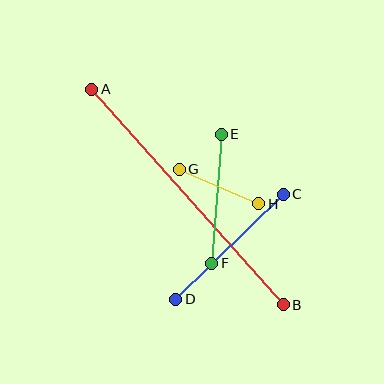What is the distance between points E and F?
The distance is approximately 129 pixels.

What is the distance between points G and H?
The distance is approximately 86 pixels.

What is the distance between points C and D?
The distance is approximately 150 pixels.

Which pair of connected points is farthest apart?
Points A and B are farthest apart.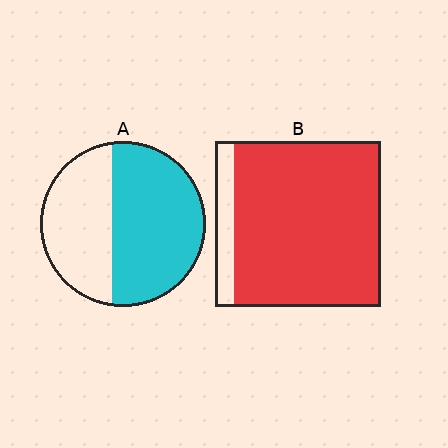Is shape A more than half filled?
Yes.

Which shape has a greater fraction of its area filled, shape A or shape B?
Shape B.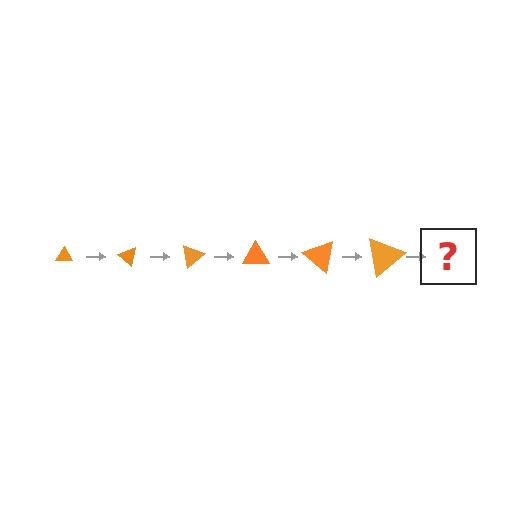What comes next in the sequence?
The next element should be a triangle, larger than the previous one and rotated 240 degrees from the start.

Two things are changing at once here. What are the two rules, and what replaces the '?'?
The two rules are that the triangle grows larger each step and it rotates 40 degrees each step. The '?' should be a triangle, larger than the previous one and rotated 240 degrees from the start.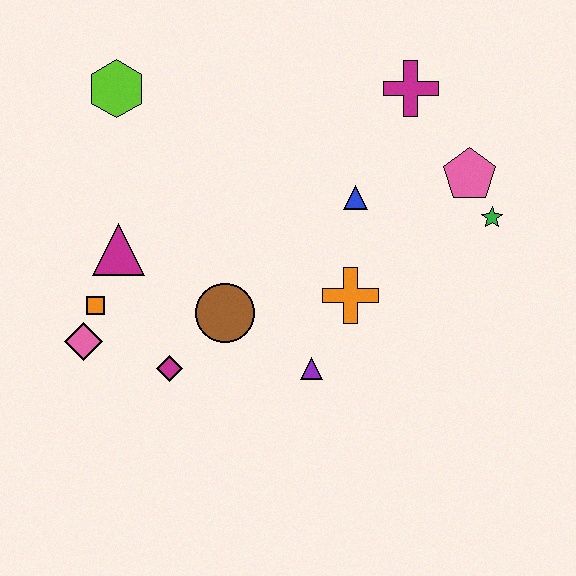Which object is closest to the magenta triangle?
The orange square is closest to the magenta triangle.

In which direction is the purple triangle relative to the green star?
The purple triangle is to the left of the green star.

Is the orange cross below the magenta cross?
Yes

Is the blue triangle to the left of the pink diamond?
No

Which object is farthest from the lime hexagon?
The green star is farthest from the lime hexagon.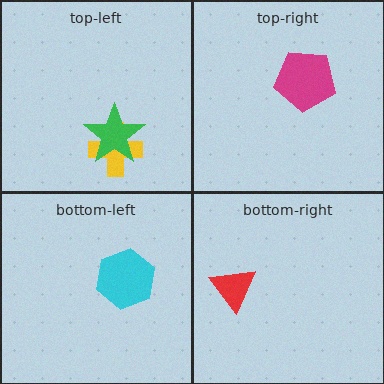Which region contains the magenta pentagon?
The top-right region.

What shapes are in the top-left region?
The yellow cross, the green star.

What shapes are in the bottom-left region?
The cyan hexagon.